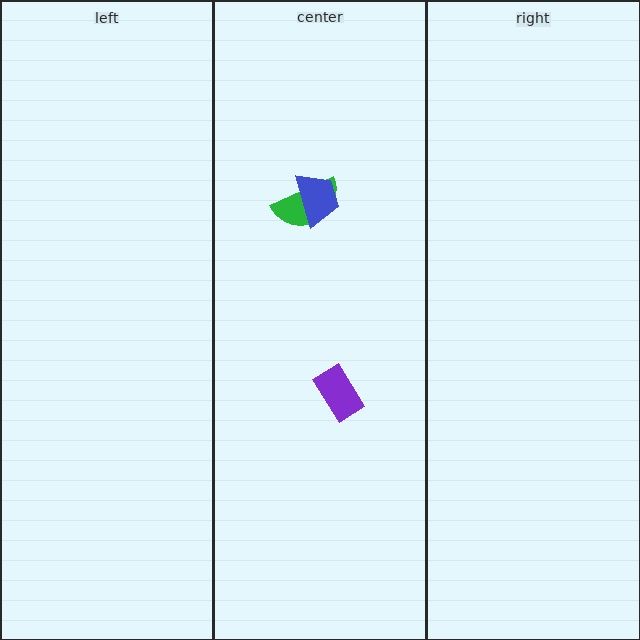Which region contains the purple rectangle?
The center region.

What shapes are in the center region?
The green semicircle, the purple rectangle, the blue trapezoid.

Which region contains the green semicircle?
The center region.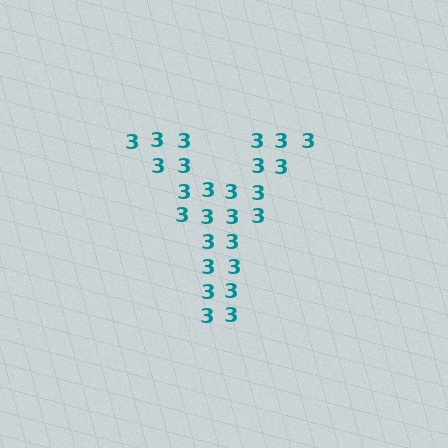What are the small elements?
The small elements are digit 3's.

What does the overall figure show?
The overall figure shows the letter Y.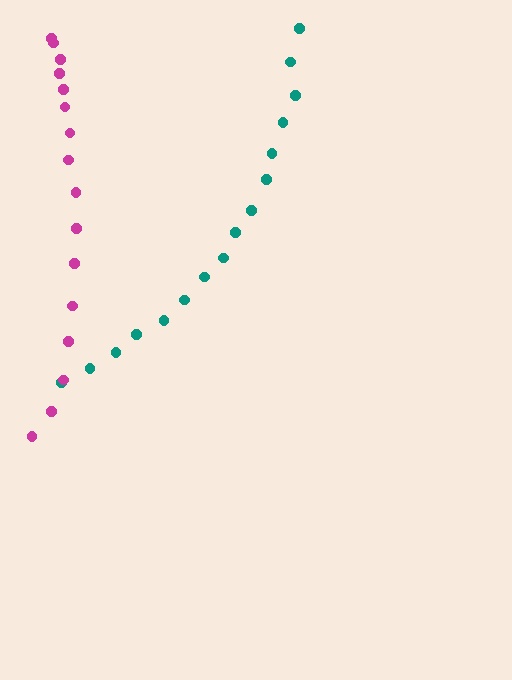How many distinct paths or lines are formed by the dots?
There are 2 distinct paths.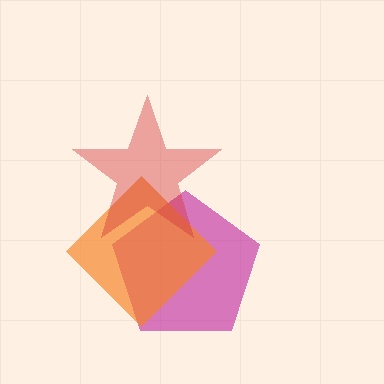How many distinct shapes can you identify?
There are 3 distinct shapes: a magenta pentagon, an orange diamond, a red star.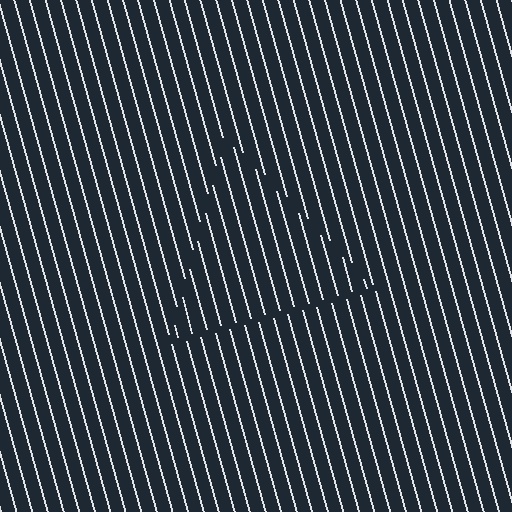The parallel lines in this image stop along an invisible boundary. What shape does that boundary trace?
An illusory triangle. The interior of the shape contains the same grating, shifted by half a period — the contour is defined by the phase discontinuity where line-ends from the inner and outer gratings abut.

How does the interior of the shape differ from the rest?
The interior of the shape contains the same grating, shifted by half a period — the contour is defined by the phase discontinuity where line-ends from the inner and outer gratings abut.